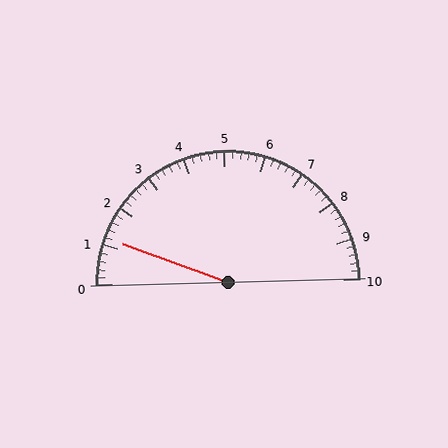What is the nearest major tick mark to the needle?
The nearest major tick mark is 1.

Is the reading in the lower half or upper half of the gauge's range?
The reading is in the lower half of the range (0 to 10).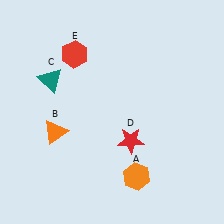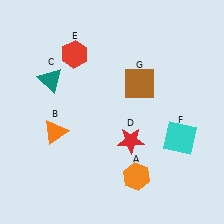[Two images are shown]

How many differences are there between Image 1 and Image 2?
There are 2 differences between the two images.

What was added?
A cyan square (F), a brown square (G) were added in Image 2.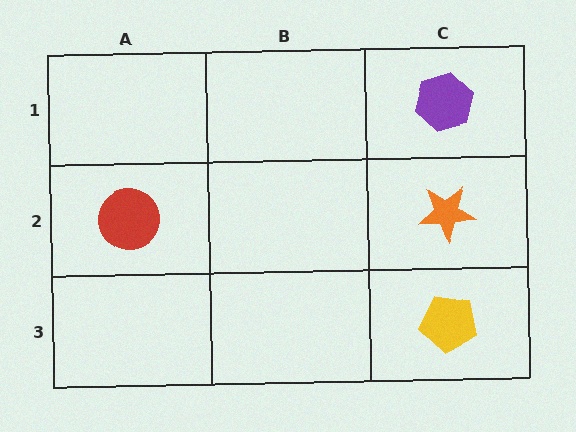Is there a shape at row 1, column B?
No, that cell is empty.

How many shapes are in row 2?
2 shapes.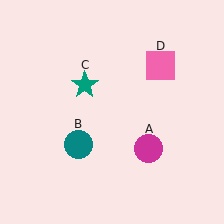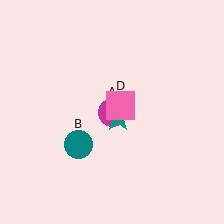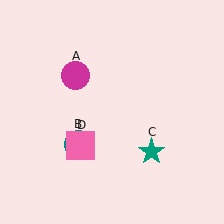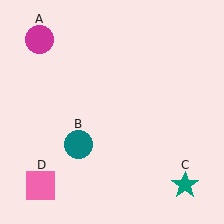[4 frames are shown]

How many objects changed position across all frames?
3 objects changed position: magenta circle (object A), teal star (object C), pink square (object D).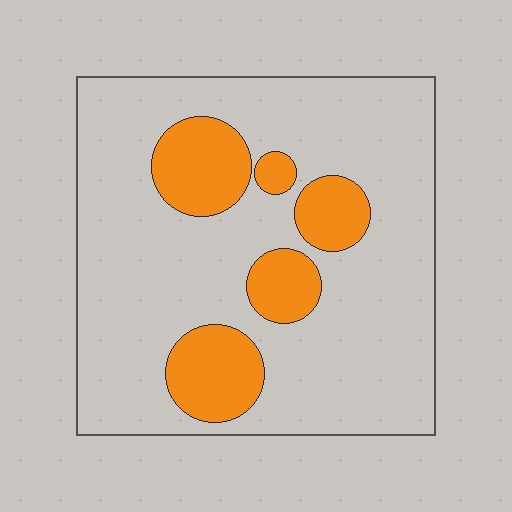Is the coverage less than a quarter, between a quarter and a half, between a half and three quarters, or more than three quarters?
Less than a quarter.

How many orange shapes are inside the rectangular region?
5.